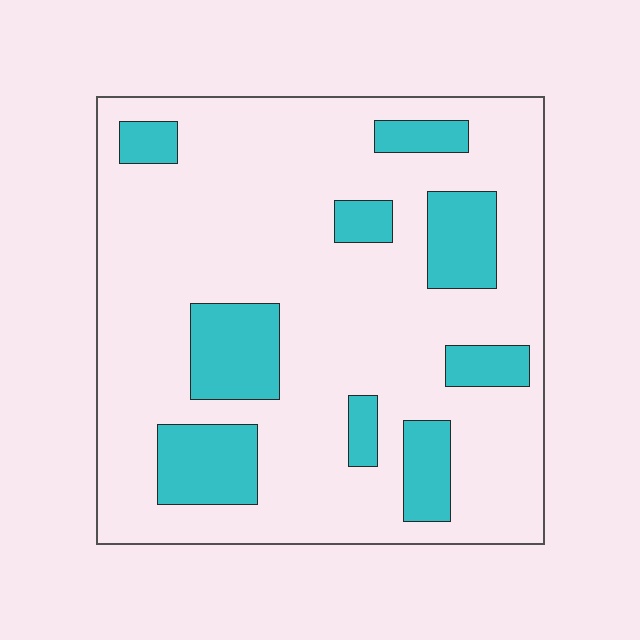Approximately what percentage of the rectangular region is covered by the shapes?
Approximately 20%.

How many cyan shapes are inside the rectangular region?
9.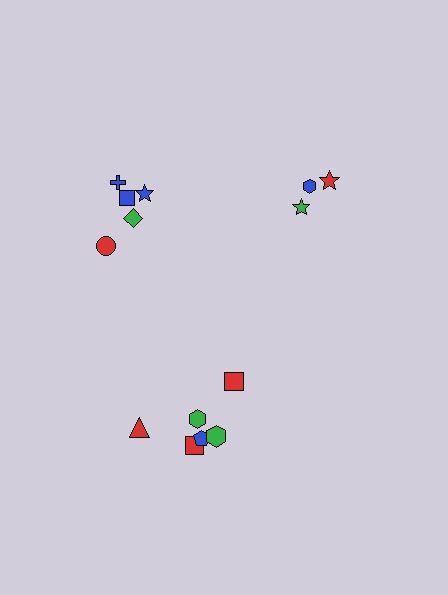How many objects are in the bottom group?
There are 6 objects.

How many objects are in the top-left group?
There are 5 objects.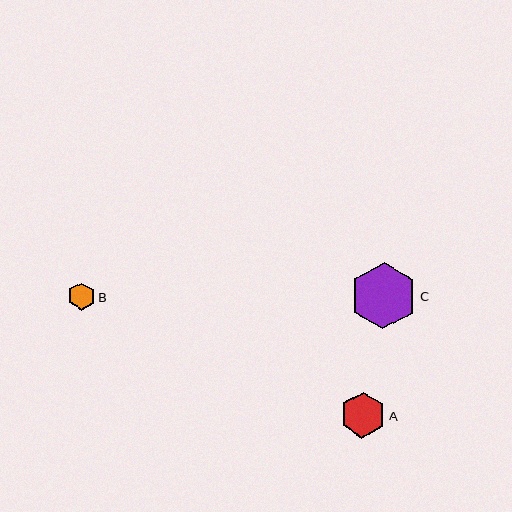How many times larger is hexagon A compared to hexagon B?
Hexagon A is approximately 1.7 times the size of hexagon B.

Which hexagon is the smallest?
Hexagon B is the smallest with a size of approximately 27 pixels.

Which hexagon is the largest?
Hexagon C is the largest with a size of approximately 66 pixels.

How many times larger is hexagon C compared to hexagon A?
Hexagon C is approximately 1.5 times the size of hexagon A.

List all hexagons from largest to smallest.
From largest to smallest: C, A, B.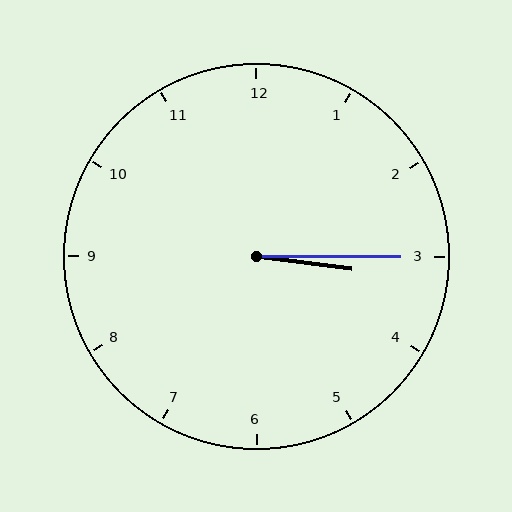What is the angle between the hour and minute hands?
Approximately 8 degrees.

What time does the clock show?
3:15.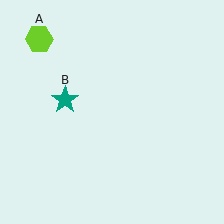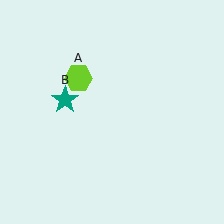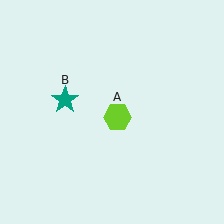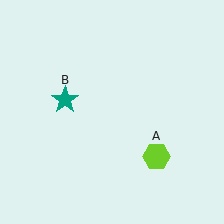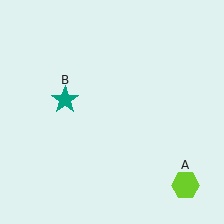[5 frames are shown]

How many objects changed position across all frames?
1 object changed position: lime hexagon (object A).